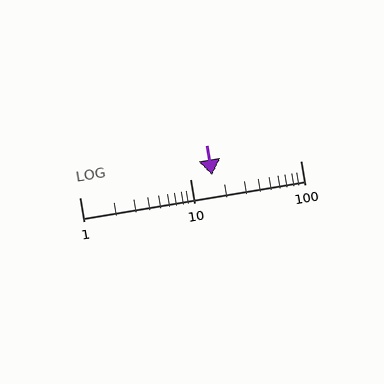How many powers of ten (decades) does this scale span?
The scale spans 2 decades, from 1 to 100.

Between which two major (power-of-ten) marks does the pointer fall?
The pointer is between 10 and 100.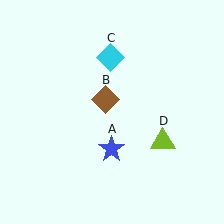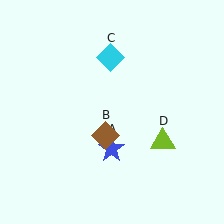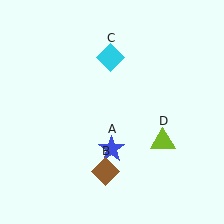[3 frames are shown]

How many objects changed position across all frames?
1 object changed position: brown diamond (object B).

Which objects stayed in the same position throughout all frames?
Blue star (object A) and cyan diamond (object C) and lime triangle (object D) remained stationary.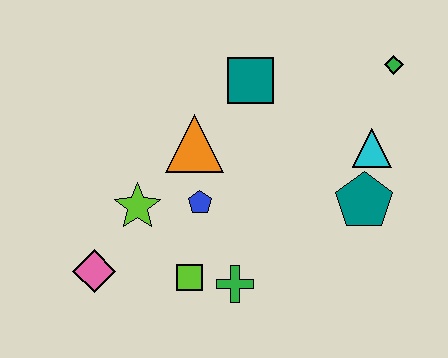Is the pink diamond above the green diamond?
No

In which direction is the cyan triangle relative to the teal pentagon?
The cyan triangle is above the teal pentagon.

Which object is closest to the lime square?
The green cross is closest to the lime square.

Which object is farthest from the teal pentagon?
The pink diamond is farthest from the teal pentagon.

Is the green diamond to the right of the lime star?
Yes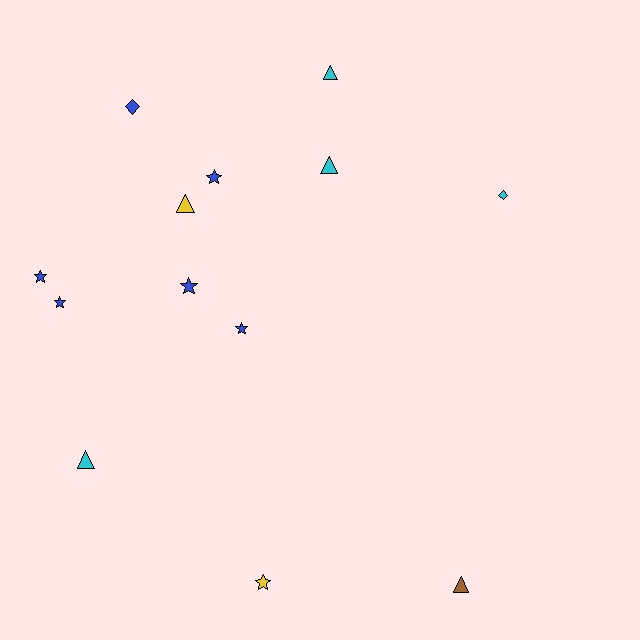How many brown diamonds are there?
There are no brown diamonds.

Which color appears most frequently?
Blue, with 6 objects.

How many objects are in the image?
There are 13 objects.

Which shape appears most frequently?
Star, with 6 objects.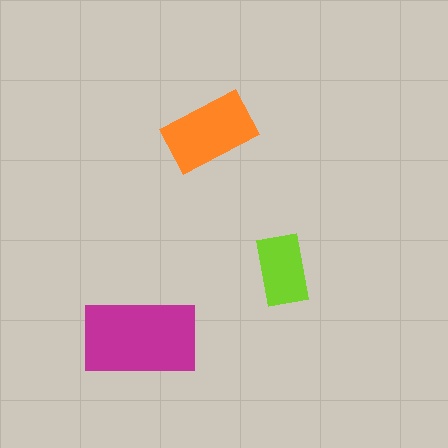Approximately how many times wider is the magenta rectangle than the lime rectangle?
About 1.5 times wider.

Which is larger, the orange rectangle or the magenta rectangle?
The magenta one.